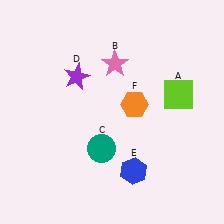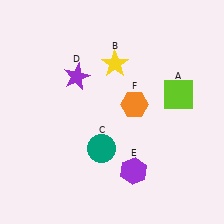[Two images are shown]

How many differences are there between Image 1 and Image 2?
There are 2 differences between the two images.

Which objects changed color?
B changed from pink to yellow. E changed from blue to purple.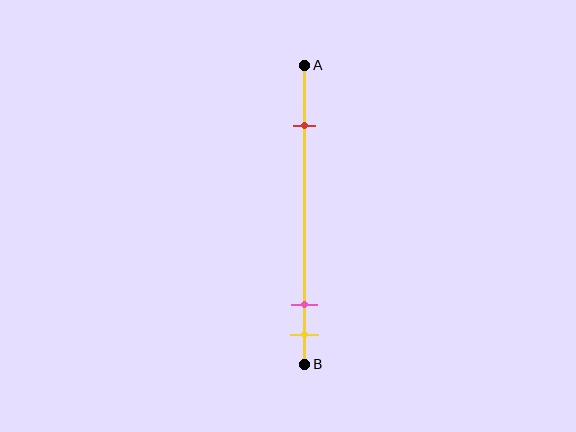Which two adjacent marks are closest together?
The pink and yellow marks are the closest adjacent pair.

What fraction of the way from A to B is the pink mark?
The pink mark is approximately 80% (0.8) of the way from A to B.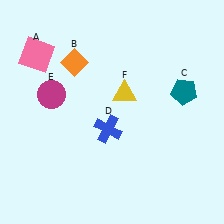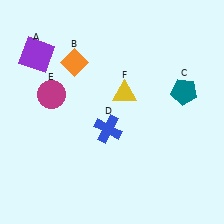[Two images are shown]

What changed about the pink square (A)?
In Image 1, A is pink. In Image 2, it changed to purple.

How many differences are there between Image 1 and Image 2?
There is 1 difference between the two images.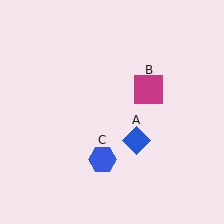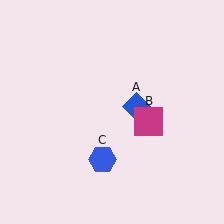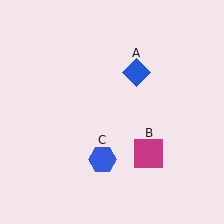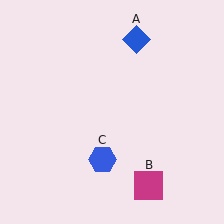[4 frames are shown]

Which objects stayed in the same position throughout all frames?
Blue hexagon (object C) remained stationary.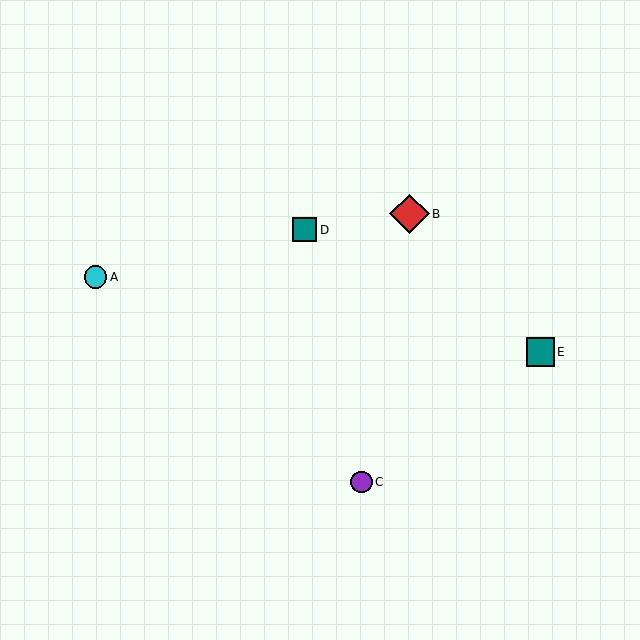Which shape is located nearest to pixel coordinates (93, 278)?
The cyan circle (labeled A) at (96, 277) is nearest to that location.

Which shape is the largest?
The red diamond (labeled B) is the largest.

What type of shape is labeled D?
Shape D is a teal square.